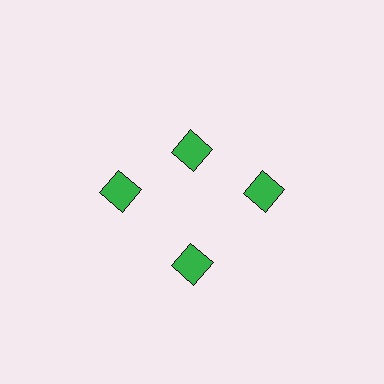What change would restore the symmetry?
The symmetry would be restored by moving it outward, back onto the ring so that all 4 diamonds sit at equal angles and equal distance from the center.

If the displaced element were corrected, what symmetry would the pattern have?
It would have 4-fold rotational symmetry — the pattern would map onto itself every 90 degrees.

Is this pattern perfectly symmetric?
No. The 4 green diamonds are arranged in a ring, but one element near the 12 o'clock position is pulled inward toward the center, breaking the 4-fold rotational symmetry.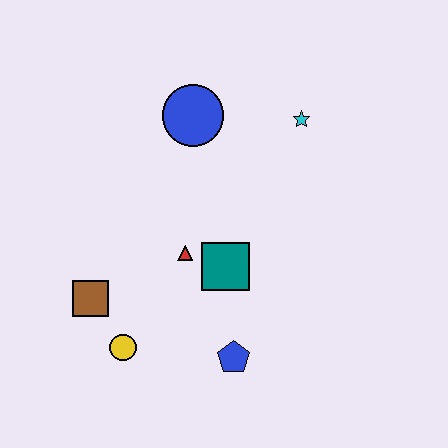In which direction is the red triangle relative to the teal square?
The red triangle is to the left of the teal square.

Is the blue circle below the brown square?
No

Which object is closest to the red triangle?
The teal square is closest to the red triangle.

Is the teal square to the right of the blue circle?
Yes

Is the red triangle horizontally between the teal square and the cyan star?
No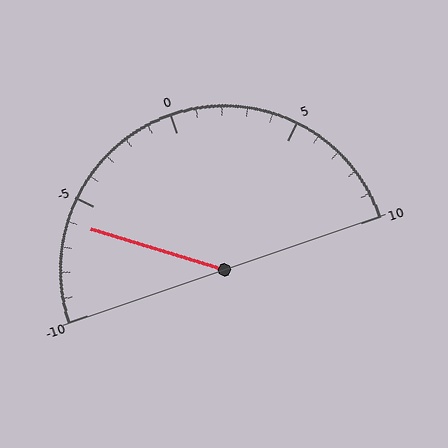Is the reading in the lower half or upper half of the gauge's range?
The reading is in the lower half of the range (-10 to 10).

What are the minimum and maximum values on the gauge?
The gauge ranges from -10 to 10.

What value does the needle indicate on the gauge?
The needle indicates approximately -6.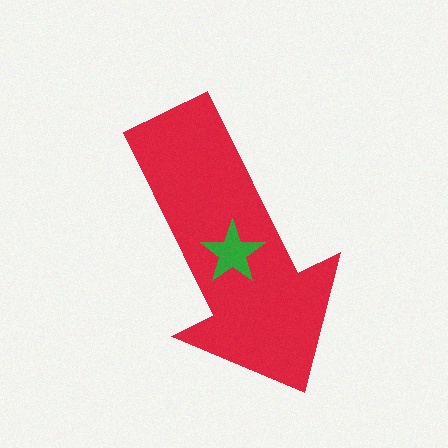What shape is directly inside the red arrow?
The green star.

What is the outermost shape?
The red arrow.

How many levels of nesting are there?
2.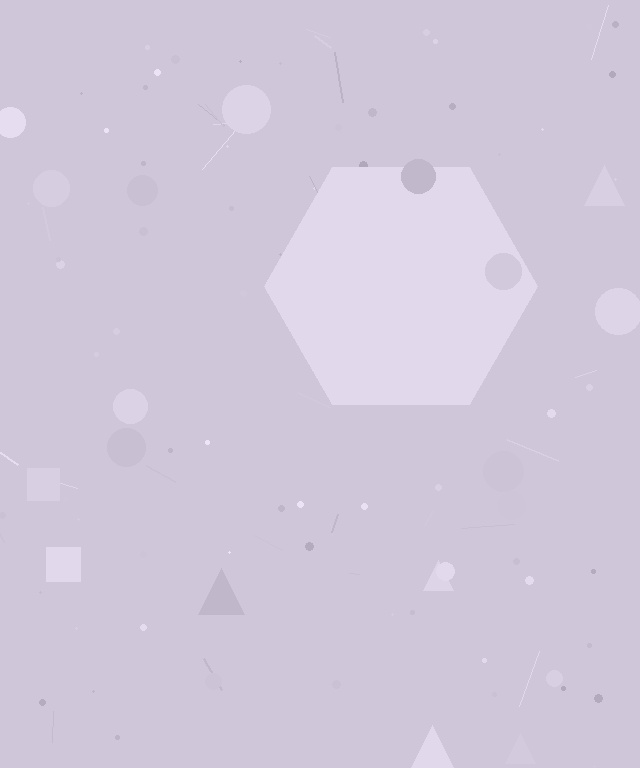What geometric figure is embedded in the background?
A hexagon is embedded in the background.